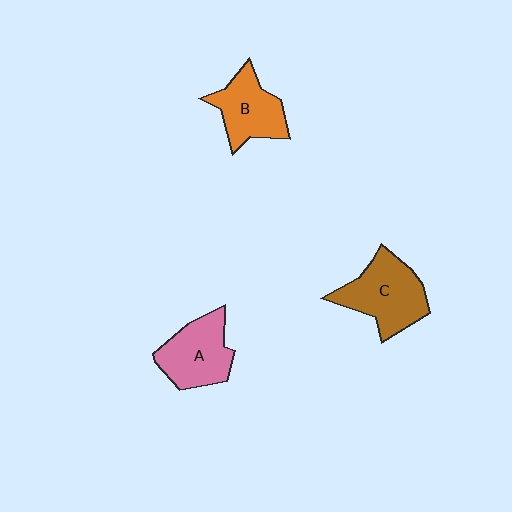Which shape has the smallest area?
Shape B (orange).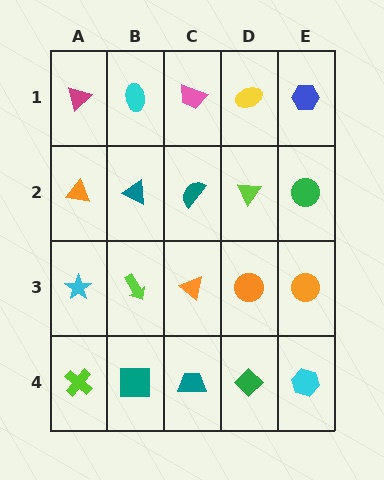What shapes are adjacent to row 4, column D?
An orange circle (row 3, column D), a teal trapezoid (row 4, column C), a cyan hexagon (row 4, column E).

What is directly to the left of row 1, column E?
A yellow ellipse.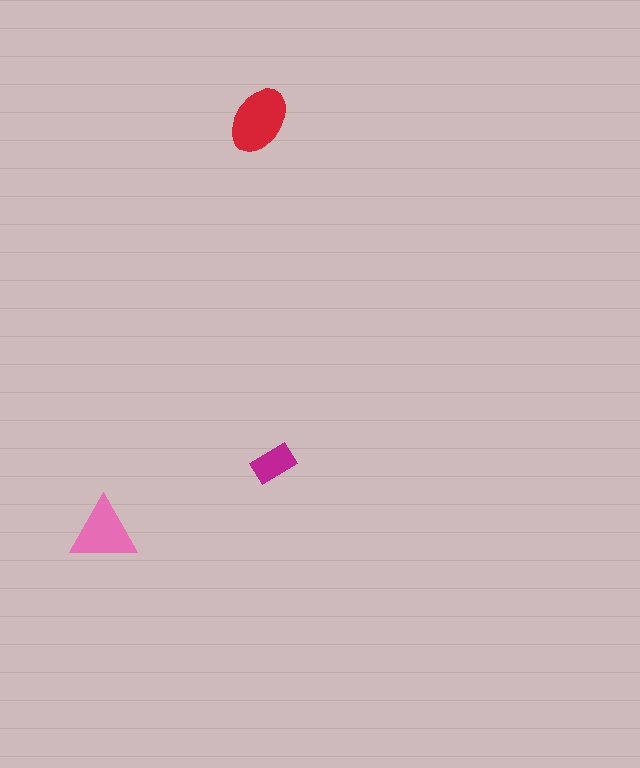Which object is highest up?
The red ellipse is topmost.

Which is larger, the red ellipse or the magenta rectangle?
The red ellipse.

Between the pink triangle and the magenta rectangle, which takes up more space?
The pink triangle.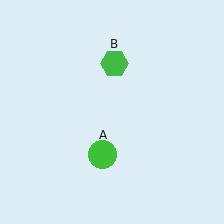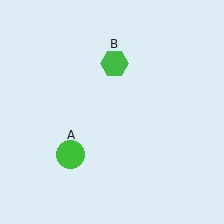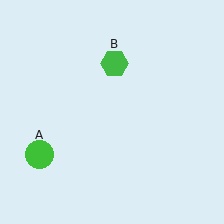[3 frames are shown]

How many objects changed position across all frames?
1 object changed position: green circle (object A).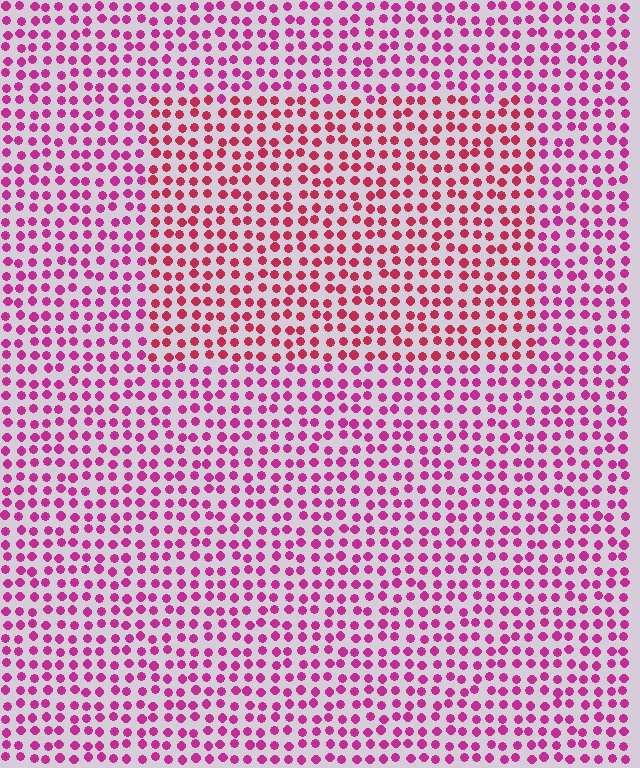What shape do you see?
I see a rectangle.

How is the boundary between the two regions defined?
The boundary is defined purely by a slight shift in hue (about 27 degrees). Spacing, size, and orientation are identical on both sides.